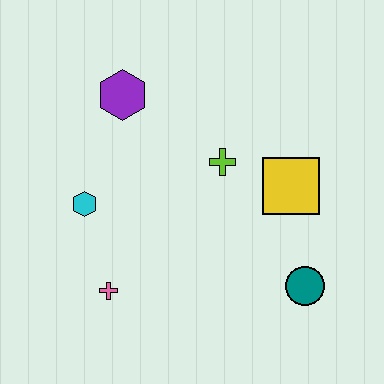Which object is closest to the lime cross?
The yellow square is closest to the lime cross.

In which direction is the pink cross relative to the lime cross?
The pink cross is below the lime cross.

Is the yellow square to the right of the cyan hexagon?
Yes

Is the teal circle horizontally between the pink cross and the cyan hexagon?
No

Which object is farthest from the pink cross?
The yellow square is farthest from the pink cross.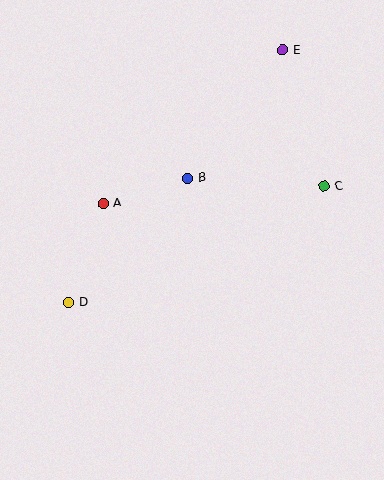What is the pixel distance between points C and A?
The distance between C and A is 222 pixels.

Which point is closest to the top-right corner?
Point E is closest to the top-right corner.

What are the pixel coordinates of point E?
Point E is at (282, 50).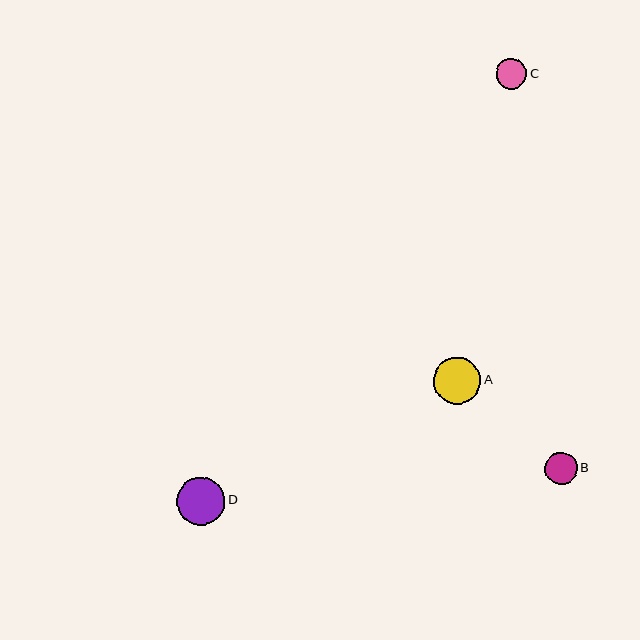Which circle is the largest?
Circle D is the largest with a size of approximately 48 pixels.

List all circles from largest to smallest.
From largest to smallest: D, A, B, C.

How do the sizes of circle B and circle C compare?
Circle B and circle C are approximately the same size.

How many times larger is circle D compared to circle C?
Circle D is approximately 1.6 times the size of circle C.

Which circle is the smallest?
Circle C is the smallest with a size of approximately 31 pixels.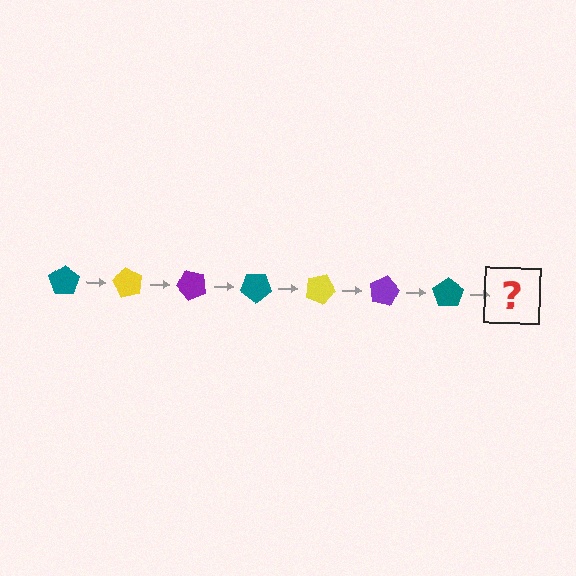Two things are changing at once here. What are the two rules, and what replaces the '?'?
The two rules are that it rotates 60 degrees each step and the color cycles through teal, yellow, and purple. The '?' should be a yellow pentagon, rotated 420 degrees from the start.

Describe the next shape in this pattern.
It should be a yellow pentagon, rotated 420 degrees from the start.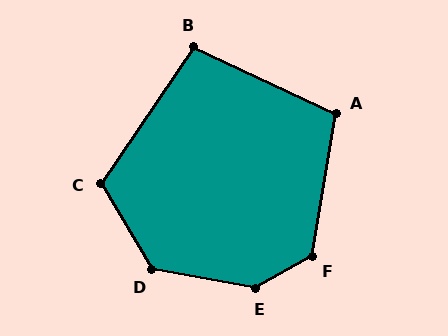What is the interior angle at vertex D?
Approximately 131 degrees (obtuse).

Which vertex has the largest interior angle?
E, at approximately 140 degrees.